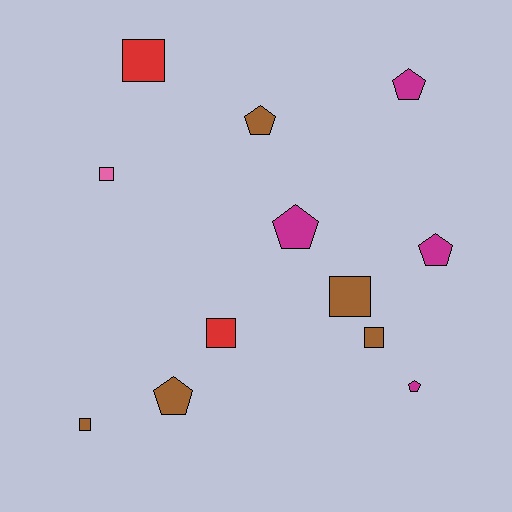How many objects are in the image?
There are 12 objects.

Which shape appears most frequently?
Square, with 6 objects.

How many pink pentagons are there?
There are no pink pentagons.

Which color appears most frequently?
Brown, with 5 objects.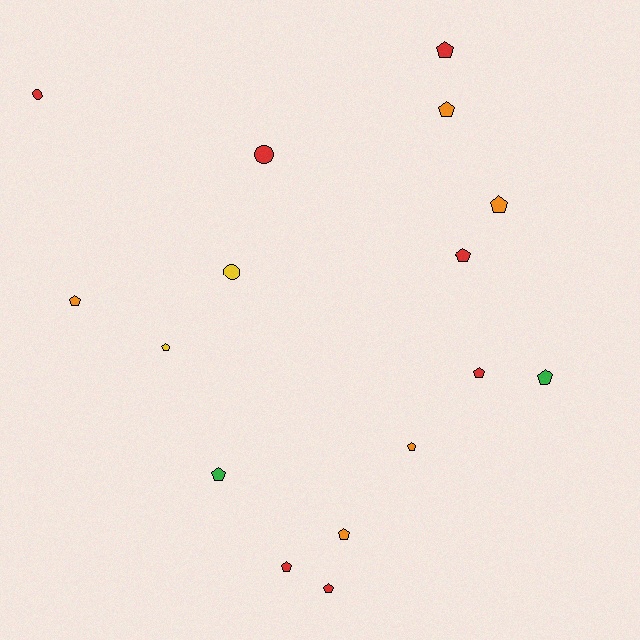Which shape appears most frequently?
Pentagon, with 13 objects.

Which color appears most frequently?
Red, with 7 objects.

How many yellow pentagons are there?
There is 1 yellow pentagon.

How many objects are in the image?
There are 16 objects.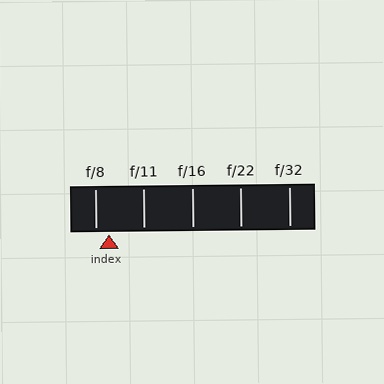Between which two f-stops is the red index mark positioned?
The index mark is between f/8 and f/11.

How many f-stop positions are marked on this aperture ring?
There are 5 f-stop positions marked.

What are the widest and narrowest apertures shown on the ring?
The widest aperture shown is f/8 and the narrowest is f/32.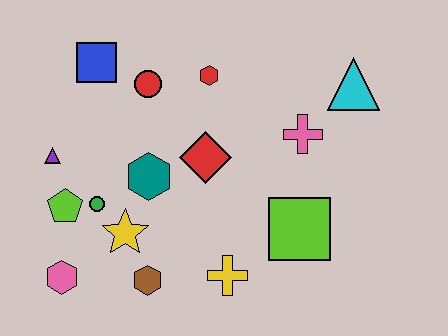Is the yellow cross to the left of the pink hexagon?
No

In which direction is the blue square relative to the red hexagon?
The blue square is to the left of the red hexagon.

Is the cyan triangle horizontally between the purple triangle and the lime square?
No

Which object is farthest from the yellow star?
The cyan triangle is farthest from the yellow star.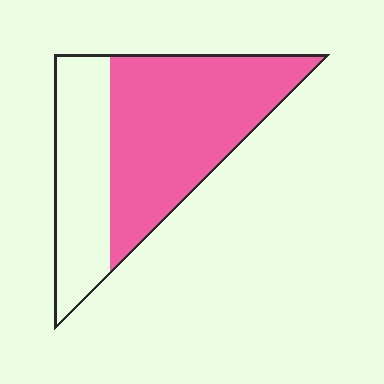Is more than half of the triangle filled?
Yes.